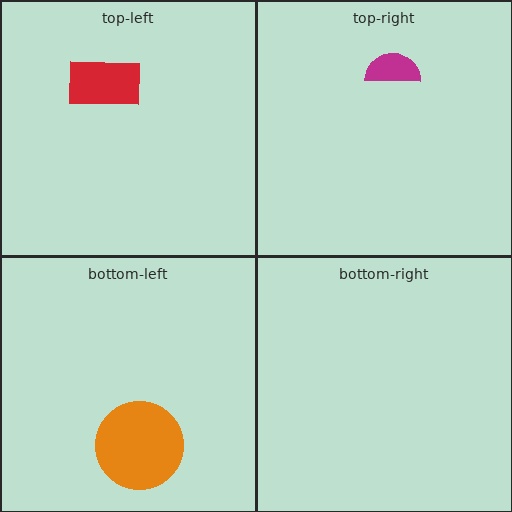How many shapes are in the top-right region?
1.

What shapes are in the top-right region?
The magenta semicircle.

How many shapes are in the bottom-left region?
1.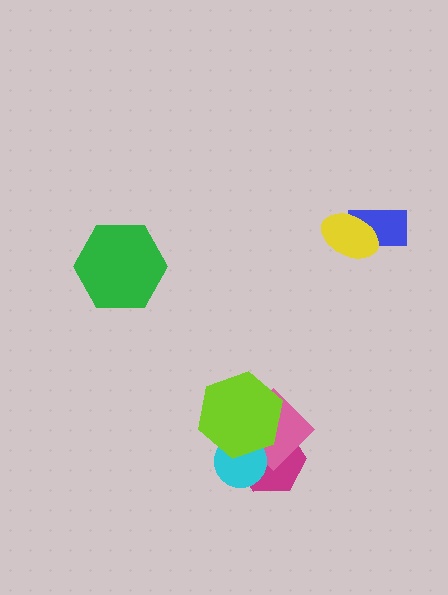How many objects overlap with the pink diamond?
3 objects overlap with the pink diamond.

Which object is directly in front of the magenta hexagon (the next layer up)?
The pink diamond is directly in front of the magenta hexagon.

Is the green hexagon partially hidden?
No, no other shape covers it.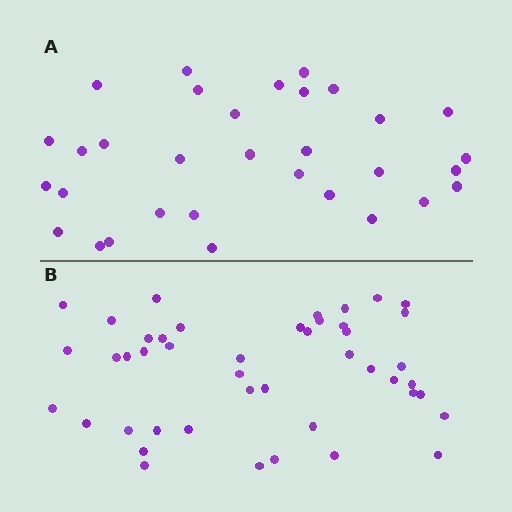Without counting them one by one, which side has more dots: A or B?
Region B (the bottom region) has more dots.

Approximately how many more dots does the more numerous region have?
Region B has approximately 15 more dots than region A.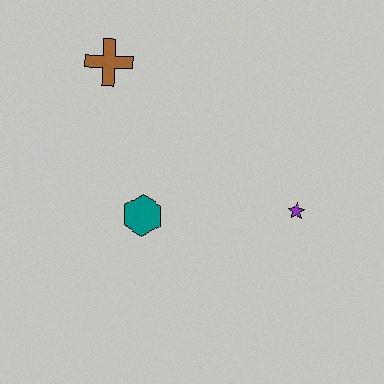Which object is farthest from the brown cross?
The purple star is farthest from the brown cross.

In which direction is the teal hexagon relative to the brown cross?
The teal hexagon is below the brown cross.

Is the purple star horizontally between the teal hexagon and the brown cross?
No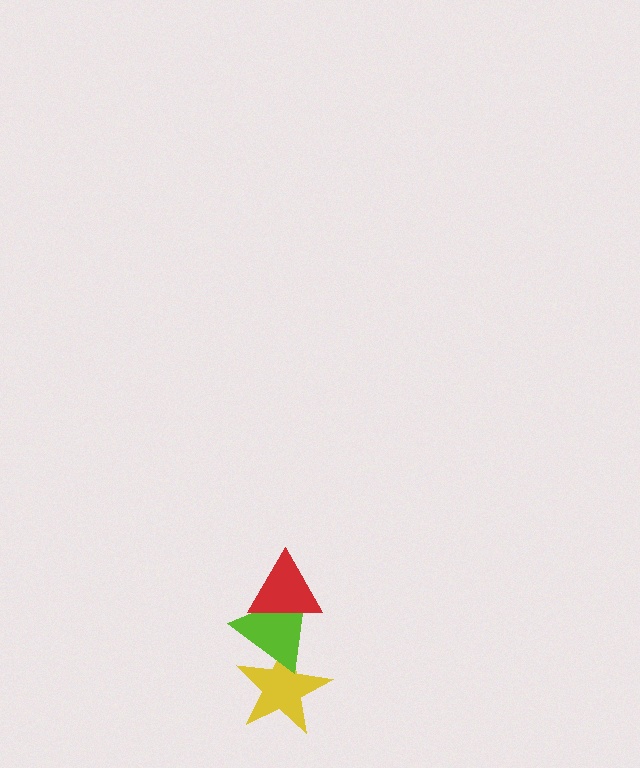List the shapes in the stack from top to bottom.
From top to bottom: the red triangle, the lime triangle, the yellow star.